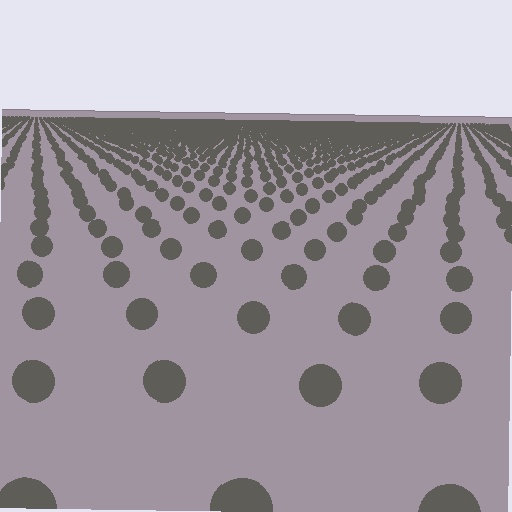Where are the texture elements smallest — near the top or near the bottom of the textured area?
Near the top.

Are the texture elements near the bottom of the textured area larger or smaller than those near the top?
Larger. Near the bottom, elements are closer to the viewer and appear at a bigger on-screen size.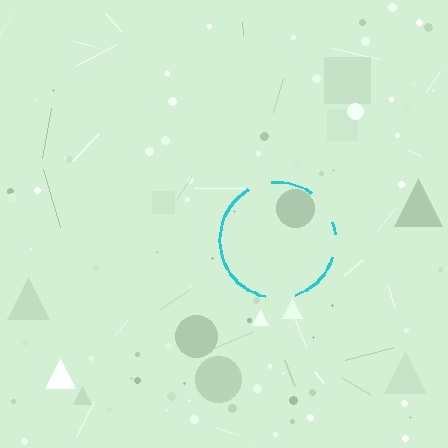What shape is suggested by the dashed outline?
The dashed outline suggests a circle.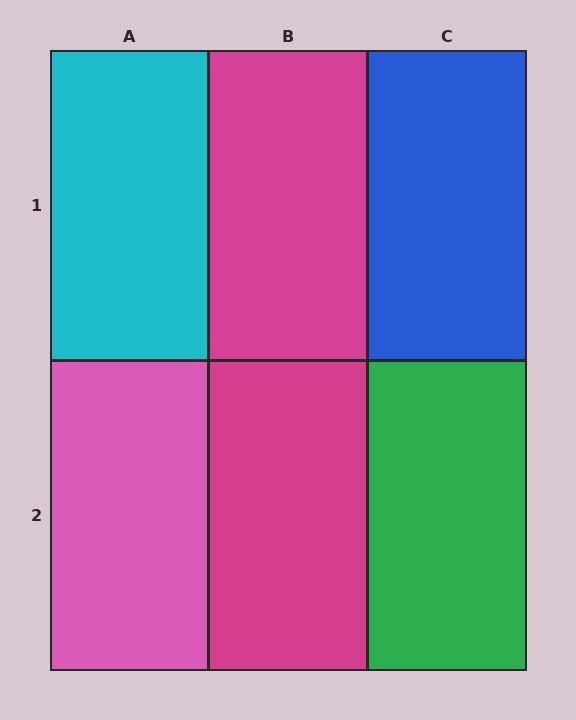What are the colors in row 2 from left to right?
Pink, magenta, green.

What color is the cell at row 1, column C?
Blue.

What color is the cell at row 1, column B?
Magenta.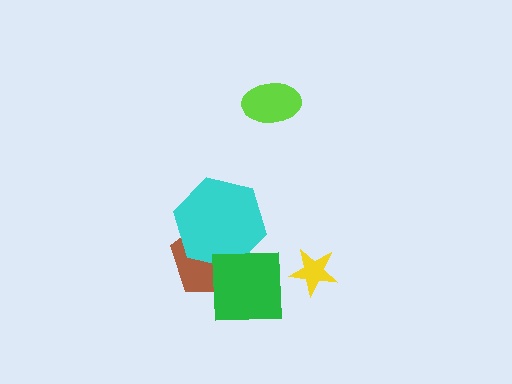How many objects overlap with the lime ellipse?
0 objects overlap with the lime ellipse.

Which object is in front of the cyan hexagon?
The green square is in front of the cyan hexagon.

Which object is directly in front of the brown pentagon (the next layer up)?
The cyan hexagon is directly in front of the brown pentagon.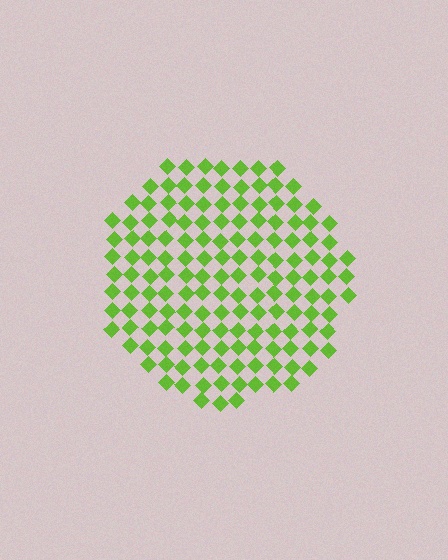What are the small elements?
The small elements are diamonds.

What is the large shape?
The large shape is a circle.